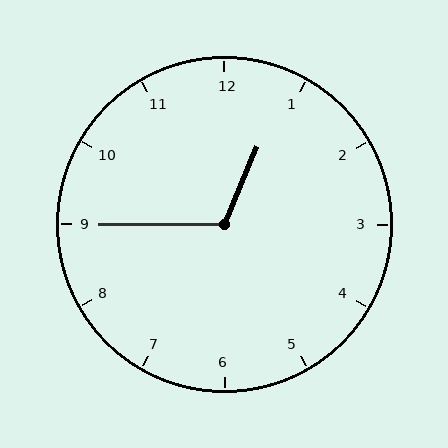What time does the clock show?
12:45.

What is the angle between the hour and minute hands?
Approximately 112 degrees.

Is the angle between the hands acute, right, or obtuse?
It is obtuse.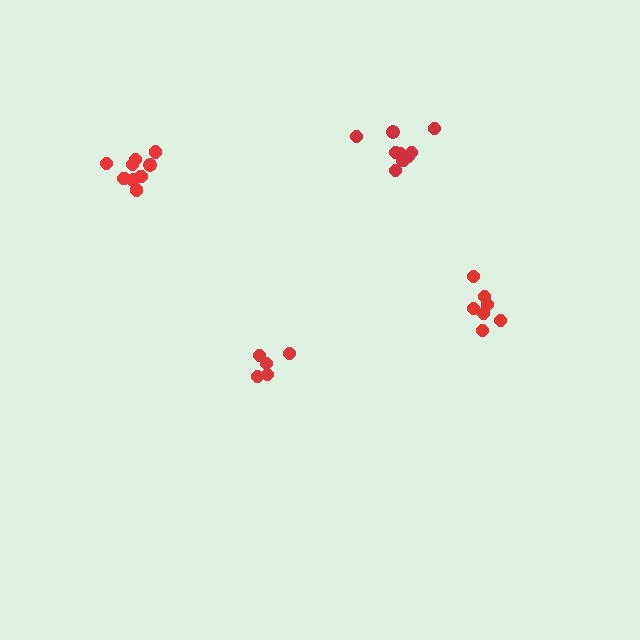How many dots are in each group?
Group 1: 7 dots, Group 2: 9 dots, Group 3: 5 dots, Group 4: 9 dots (30 total).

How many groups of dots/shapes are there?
There are 4 groups.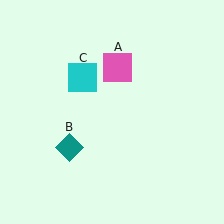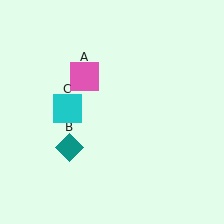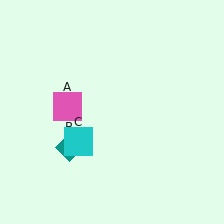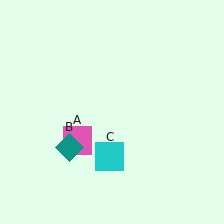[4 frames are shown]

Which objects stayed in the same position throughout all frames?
Teal diamond (object B) remained stationary.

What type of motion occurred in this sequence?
The pink square (object A), cyan square (object C) rotated counterclockwise around the center of the scene.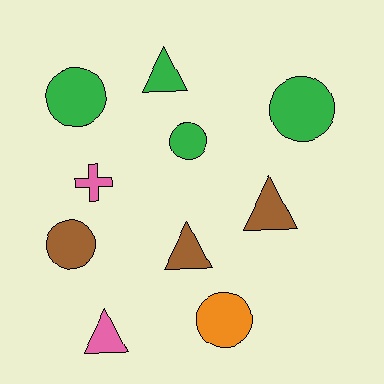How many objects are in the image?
There are 10 objects.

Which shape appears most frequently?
Circle, with 5 objects.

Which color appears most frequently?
Green, with 4 objects.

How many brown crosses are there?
There are no brown crosses.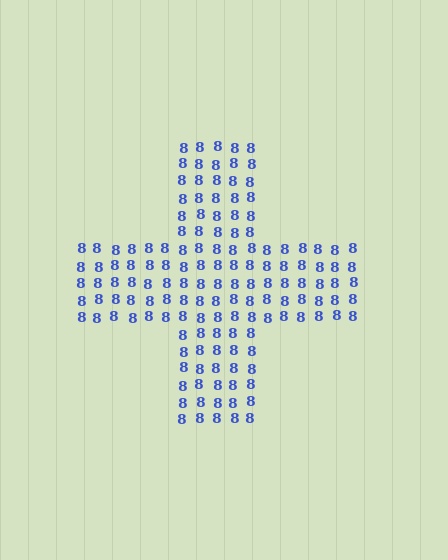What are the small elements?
The small elements are digit 8's.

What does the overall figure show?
The overall figure shows a cross.